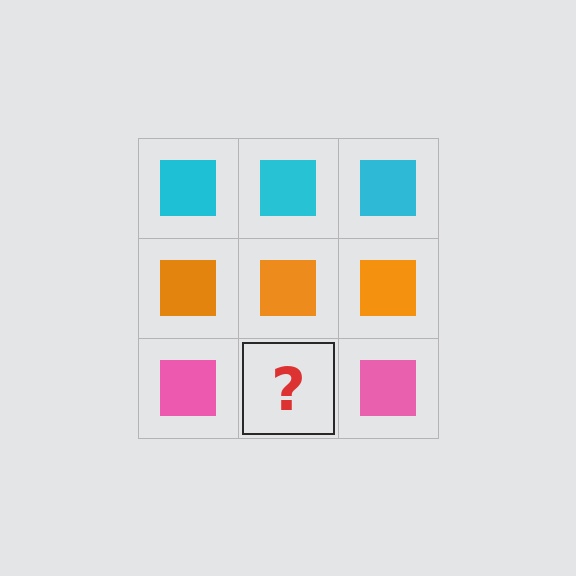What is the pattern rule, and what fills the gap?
The rule is that each row has a consistent color. The gap should be filled with a pink square.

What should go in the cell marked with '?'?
The missing cell should contain a pink square.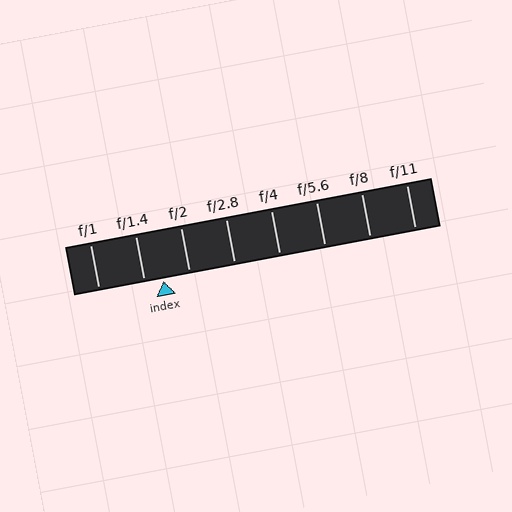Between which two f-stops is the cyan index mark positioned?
The index mark is between f/1.4 and f/2.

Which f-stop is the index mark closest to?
The index mark is closest to f/1.4.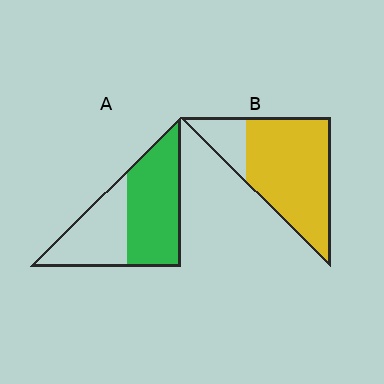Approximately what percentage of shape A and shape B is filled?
A is approximately 60% and B is approximately 80%.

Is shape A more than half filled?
Yes.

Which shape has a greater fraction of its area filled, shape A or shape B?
Shape B.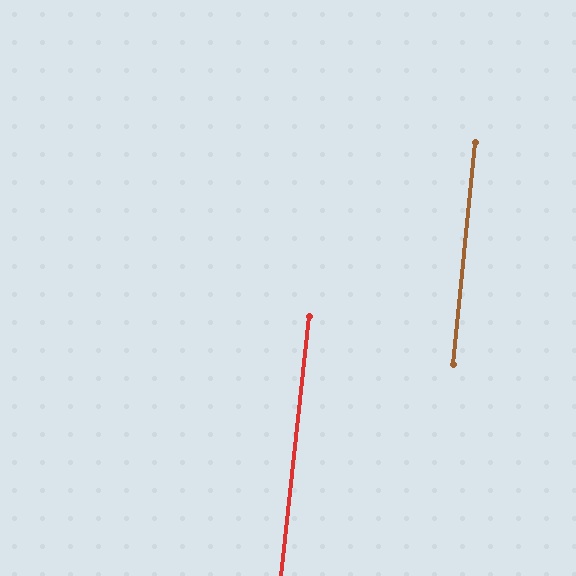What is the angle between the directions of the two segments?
Approximately 1 degree.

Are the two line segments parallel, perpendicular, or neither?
Parallel — their directions differ by only 0.7°.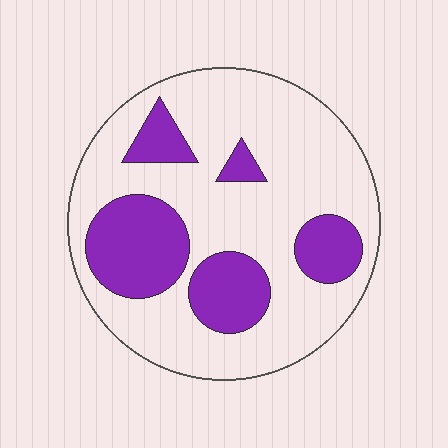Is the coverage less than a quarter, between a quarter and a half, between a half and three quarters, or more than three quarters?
Between a quarter and a half.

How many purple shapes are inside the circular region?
5.